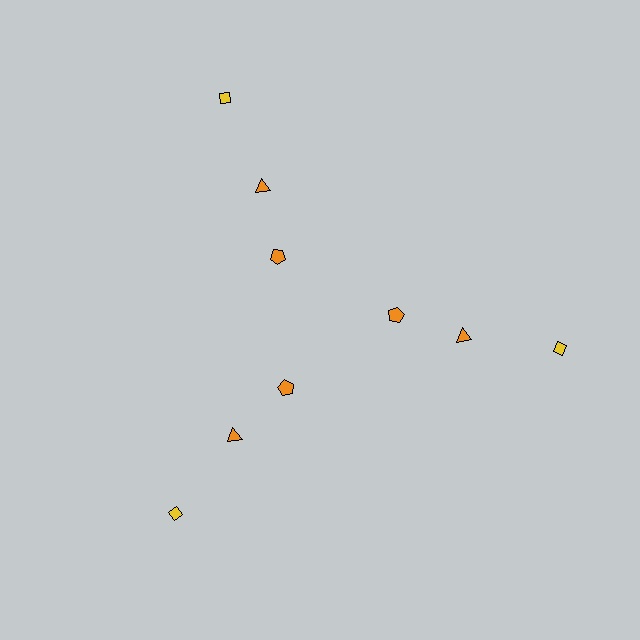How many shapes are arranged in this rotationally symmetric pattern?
There are 9 shapes, arranged in 3 groups of 3.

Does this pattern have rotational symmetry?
Yes, this pattern has 3-fold rotational symmetry. It looks the same after rotating 120 degrees around the center.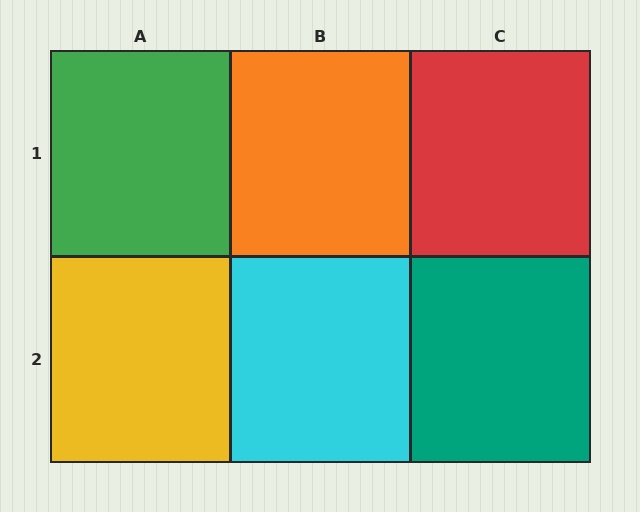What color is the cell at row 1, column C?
Red.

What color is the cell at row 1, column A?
Green.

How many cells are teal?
1 cell is teal.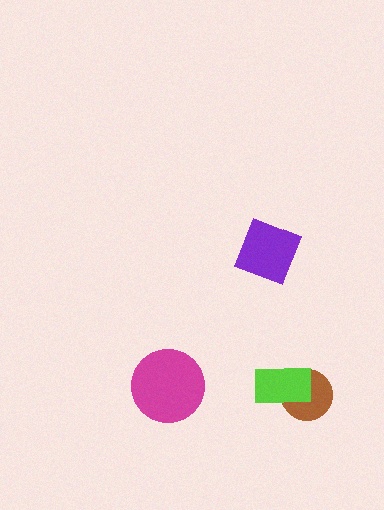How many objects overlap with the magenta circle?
0 objects overlap with the magenta circle.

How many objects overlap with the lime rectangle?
1 object overlaps with the lime rectangle.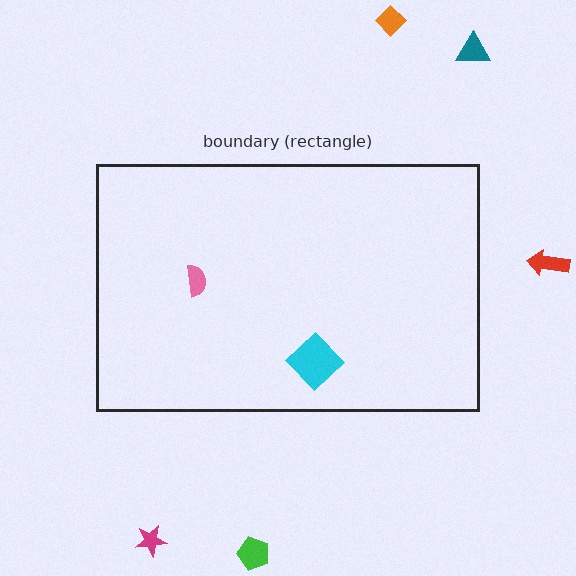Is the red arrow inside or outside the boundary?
Outside.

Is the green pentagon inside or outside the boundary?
Outside.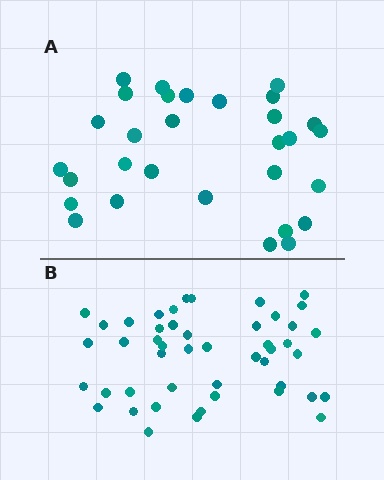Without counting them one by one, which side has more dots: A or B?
Region B (the bottom region) has more dots.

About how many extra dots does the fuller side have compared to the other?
Region B has approximately 15 more dots than region A.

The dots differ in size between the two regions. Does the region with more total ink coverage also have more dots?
No. Region A has more total ink coverage because its dots are larger, but region B actually contains more individual dots. Total area can be misleading — the number of items is what matters here.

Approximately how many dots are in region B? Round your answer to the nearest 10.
About 50 dots. (The exact count is 47, which rounds to 50.)